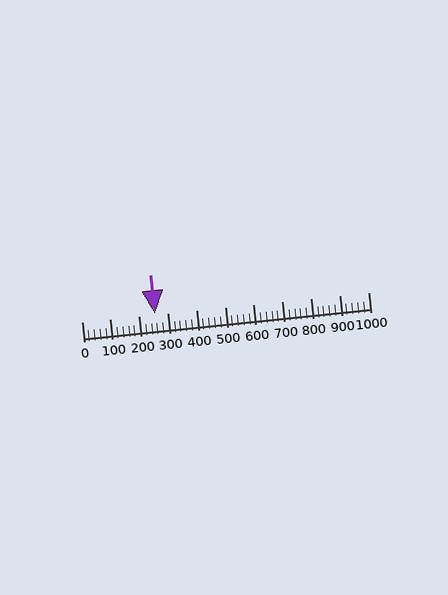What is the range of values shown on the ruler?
The ruler shows values from 0 to 1000.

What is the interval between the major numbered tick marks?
The major tick marks are spaced 100 units apart.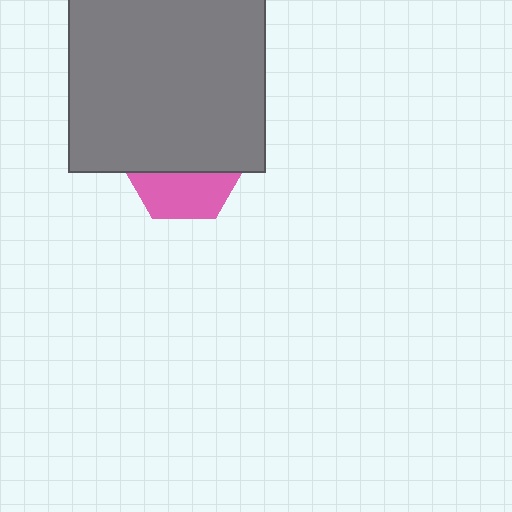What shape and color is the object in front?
The object in front is a gray rectangle.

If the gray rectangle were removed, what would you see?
You would see the complete pink hexagon.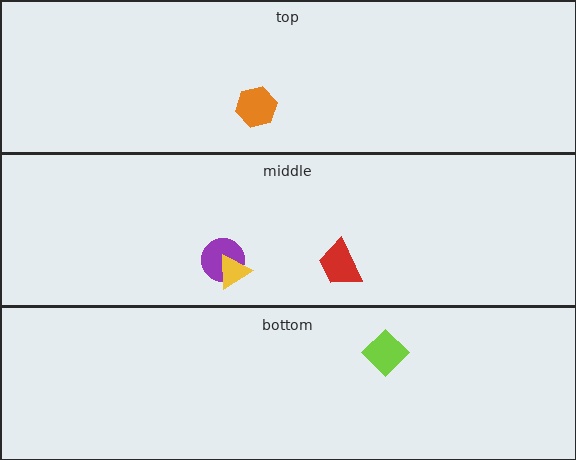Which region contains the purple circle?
The middle region.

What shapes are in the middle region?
The red trapezoid, the purple circle, the yellow triangle.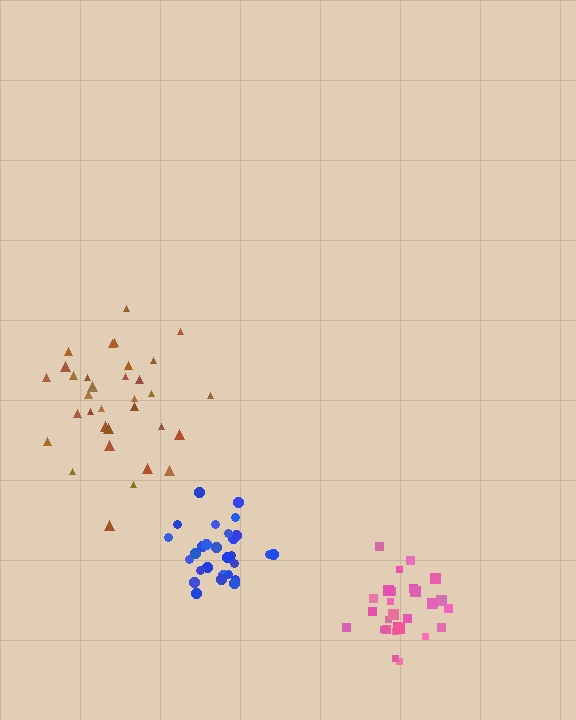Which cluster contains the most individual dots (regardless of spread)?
Brown (33).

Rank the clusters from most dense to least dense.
pink, blue, brown.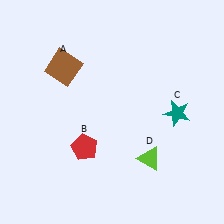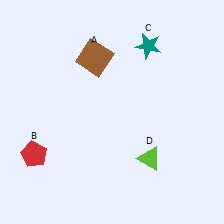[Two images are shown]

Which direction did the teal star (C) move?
The teal star (C) moved up.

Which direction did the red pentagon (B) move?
The red pentagon (B) moved left.